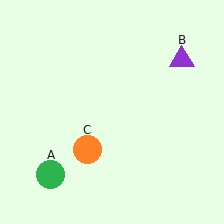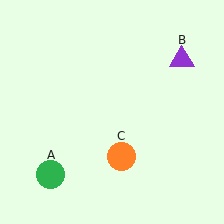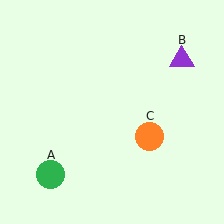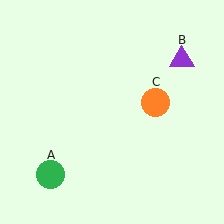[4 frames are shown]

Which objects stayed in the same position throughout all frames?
Green circle (object A) and purple triangle (object B) remained stationary.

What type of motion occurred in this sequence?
The orange circle (object C) rotated counterclockwise around the center of the scene.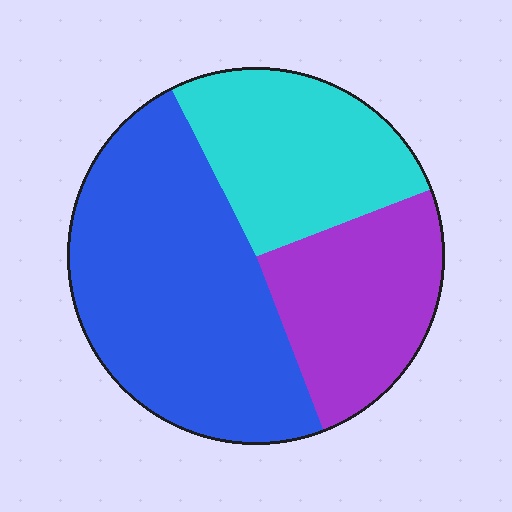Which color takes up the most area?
Blue, at roughly 50%.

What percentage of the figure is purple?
Purple takes up between a sixth and a third of the figure.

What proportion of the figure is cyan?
Cyan takes up about one quarter (1/4) of the figure.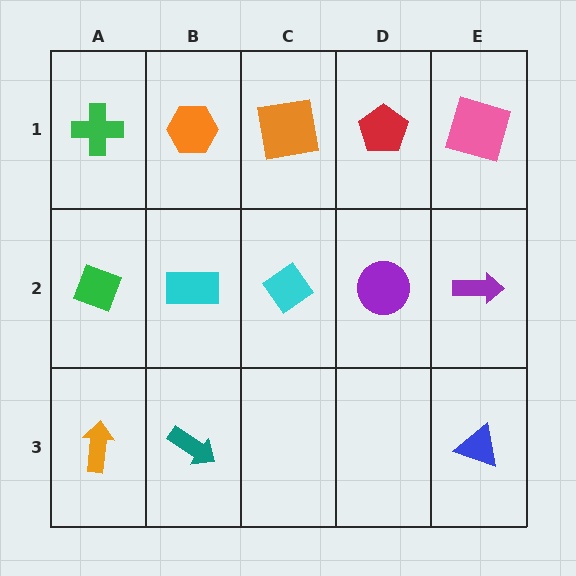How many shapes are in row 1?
5 shapes.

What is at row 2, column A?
A green diamond.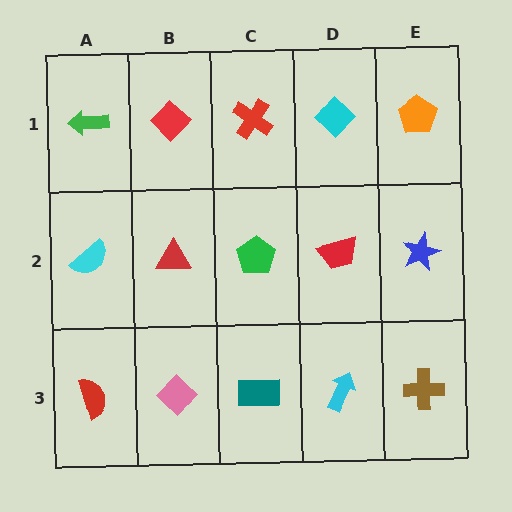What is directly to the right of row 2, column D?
A blue star.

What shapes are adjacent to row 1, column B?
A red triangle (row 2, column B), a green arrow (row 1, column A), a red cross (row 1, column C).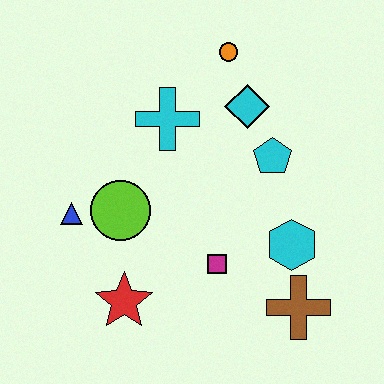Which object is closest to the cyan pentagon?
The cyan diamond is closest to the cyan pentagon.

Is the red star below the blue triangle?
Yes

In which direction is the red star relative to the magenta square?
The red star is to the left of the magenta square.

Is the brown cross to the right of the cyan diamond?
Yes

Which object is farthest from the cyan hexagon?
The blue triangle is farthest from the cyan hexagon.